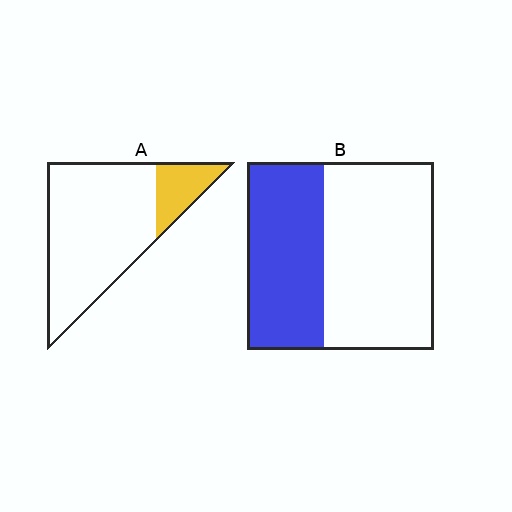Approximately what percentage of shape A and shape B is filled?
A is approximately 20% and B is approximately 40%.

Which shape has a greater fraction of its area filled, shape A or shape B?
Shape B.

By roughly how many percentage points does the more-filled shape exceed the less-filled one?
By roughly 25 percentage points (B over A).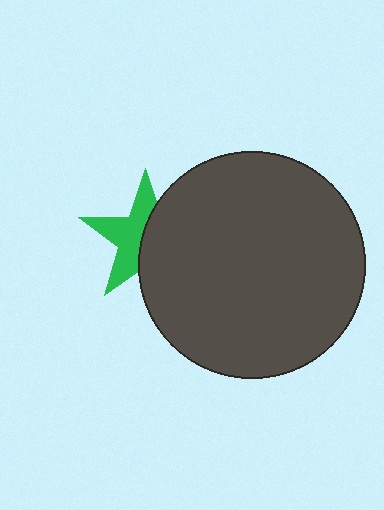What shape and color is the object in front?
The object in front is a dark gray circle.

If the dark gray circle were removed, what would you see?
You would see the complete green star.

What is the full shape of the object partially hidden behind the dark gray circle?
The partially hidden object is a green star.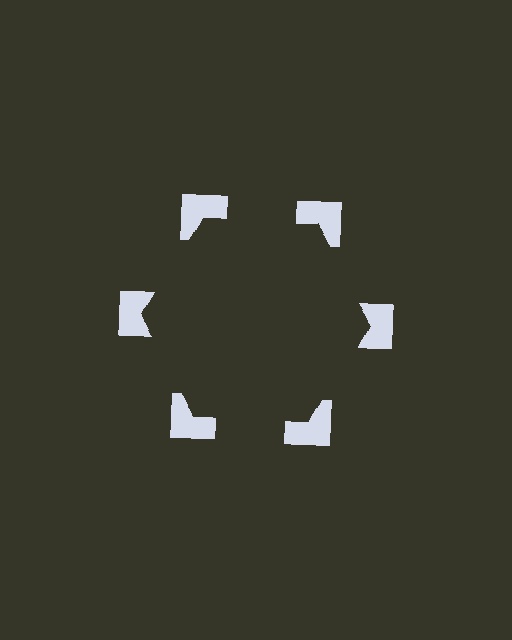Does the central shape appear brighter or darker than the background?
It typically appears slightly darker than the background, even though no actual brightness change is drawn.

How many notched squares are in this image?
There are 6 — one at each vertex of the illusory hexagon.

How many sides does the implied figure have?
6 sides.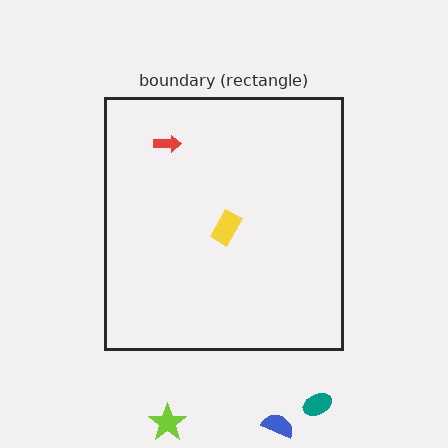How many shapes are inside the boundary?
2 inside, 3 outside.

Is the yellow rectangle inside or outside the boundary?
Inside.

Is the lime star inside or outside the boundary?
Outside.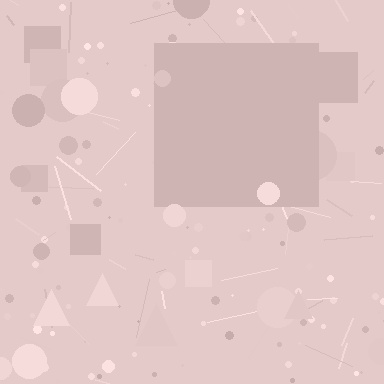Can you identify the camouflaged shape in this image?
The camouflaged shape is a square.